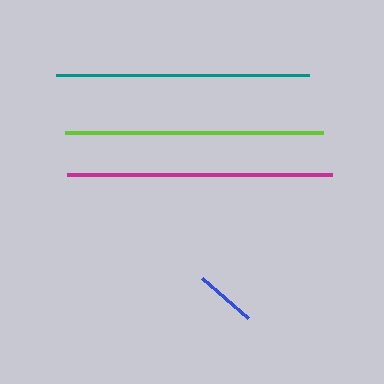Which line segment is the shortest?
The blue line is the shortest at approximately 61 pixels.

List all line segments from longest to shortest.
From longest to shortest: magenta, lime, teal, blue.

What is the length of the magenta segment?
The magenta segment is approximately 265 pixels long.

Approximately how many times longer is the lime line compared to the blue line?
The lime line is approximately 4.2 times the length of the blue line.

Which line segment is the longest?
The magenta line is the longest at approximately 265 pixels.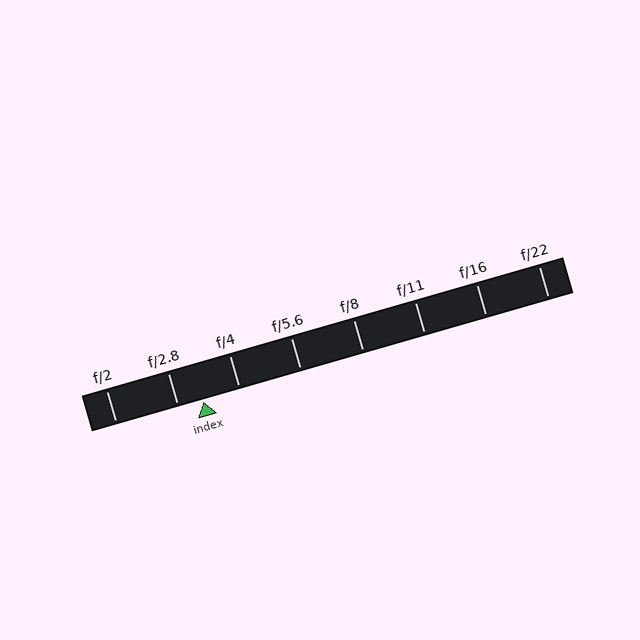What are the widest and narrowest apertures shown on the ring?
The widest aperture shown is f/2 and the narrowest is f/22.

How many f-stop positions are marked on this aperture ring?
There are 8 f-stop positions marked.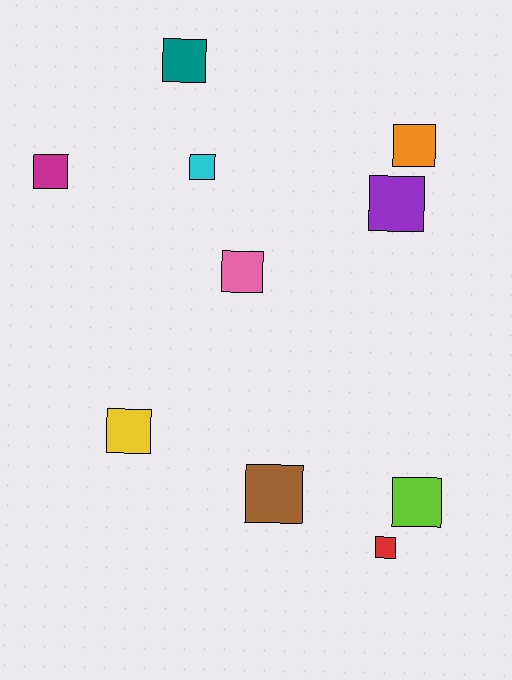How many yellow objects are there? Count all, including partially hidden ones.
There is 1 yellow object.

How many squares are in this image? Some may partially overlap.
There are 10 squares.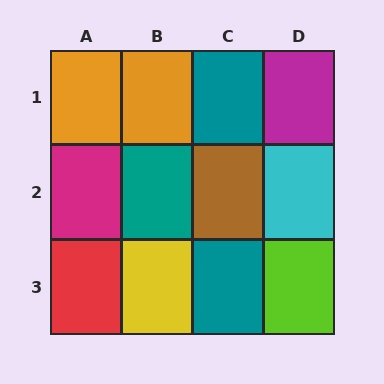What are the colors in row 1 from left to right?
Orange, orange, teal, magenta.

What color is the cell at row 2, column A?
Magenta.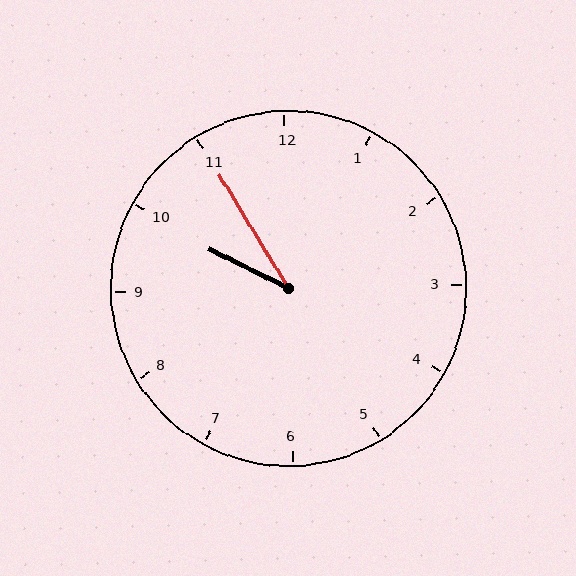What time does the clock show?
9:55.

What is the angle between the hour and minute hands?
Approximately 32 degrees.